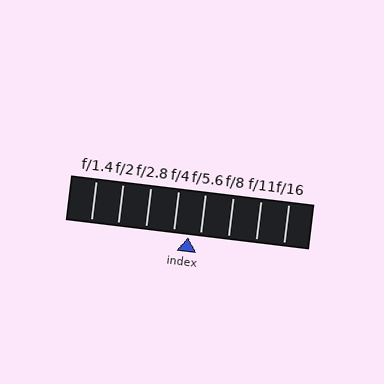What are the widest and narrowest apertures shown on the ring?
The widest aperture shown is f/1.4 and the narrowest is f/16.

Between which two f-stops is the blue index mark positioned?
The index mark is between f/4 and f/5.6.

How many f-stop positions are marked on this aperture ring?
There are 8 f-stop positions marked.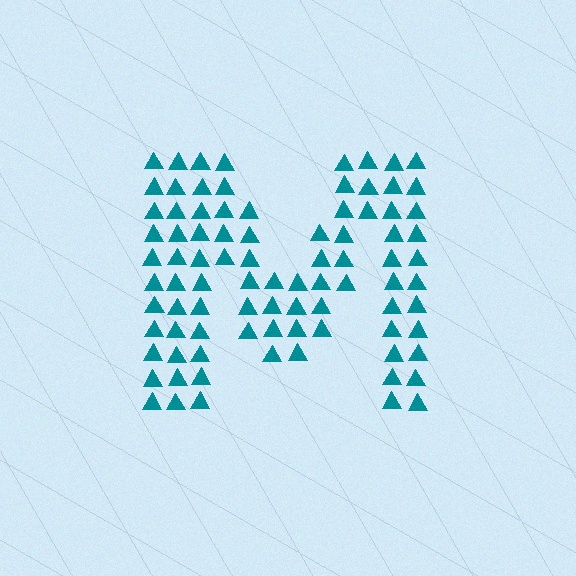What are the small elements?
The small elements are triangles.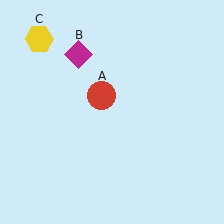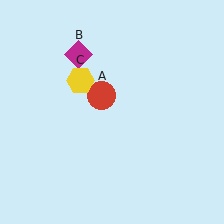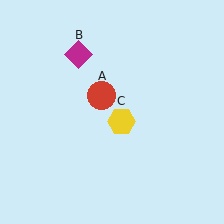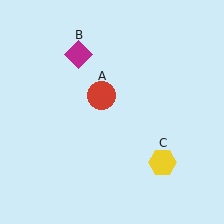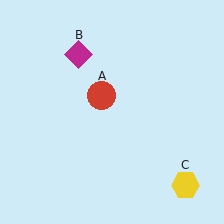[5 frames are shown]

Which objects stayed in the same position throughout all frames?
Red circle (object A) and magenta diamond (object B) remained stationary.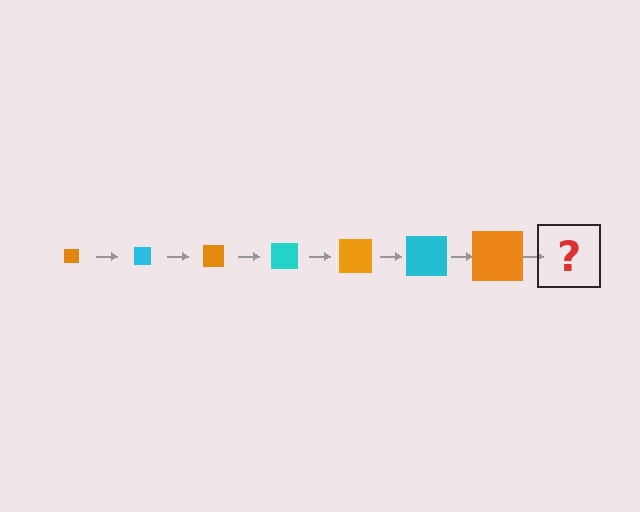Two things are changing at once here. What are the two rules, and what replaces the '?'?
The two rules are that the square grows larger each step and the color cycles through orange and cyan. The '?' should be a cyan square, larger than the previous one.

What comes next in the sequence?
The next element should be a cyan square, larger than the previous one.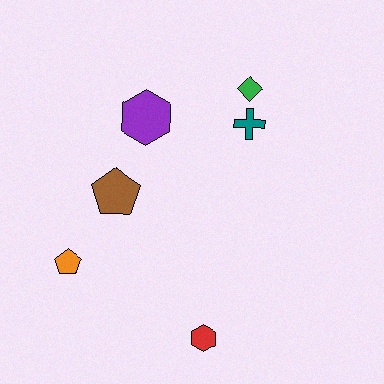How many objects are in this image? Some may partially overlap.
There are 6 objects.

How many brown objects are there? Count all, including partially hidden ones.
There is 1 brown object.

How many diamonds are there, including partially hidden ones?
There is 1 diamond.